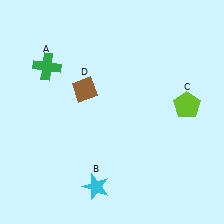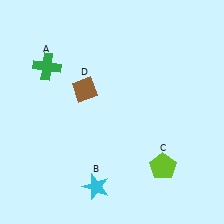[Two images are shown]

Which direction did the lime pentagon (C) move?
The lime pentagon (C) moved down.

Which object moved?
The lime pentagon (C) moved down.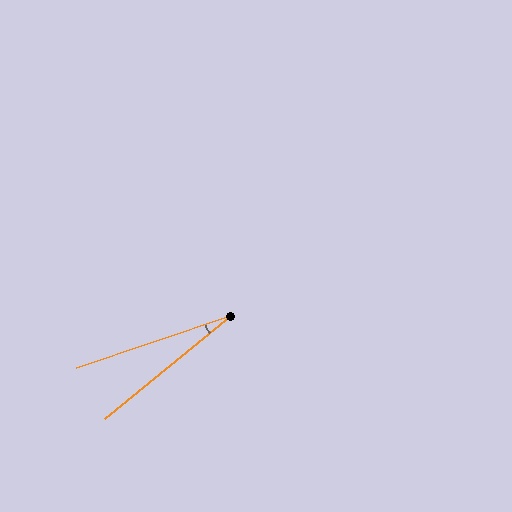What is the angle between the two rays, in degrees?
Approximately 21 degrees.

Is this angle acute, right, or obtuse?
It is acute.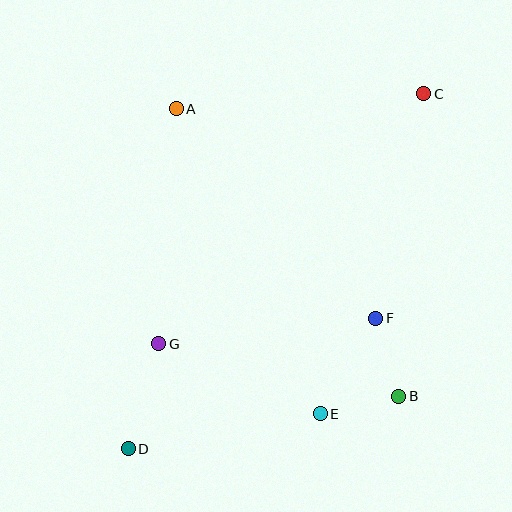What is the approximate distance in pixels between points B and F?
The distance between B and F is approximately 81 pixels.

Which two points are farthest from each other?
Points C and D are farthest from each other.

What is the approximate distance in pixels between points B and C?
The distance between B and C is approximately 304 pixels.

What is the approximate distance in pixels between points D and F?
The distance between D and F is approximately 279 pixels.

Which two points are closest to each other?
Points B and E are closest to each other.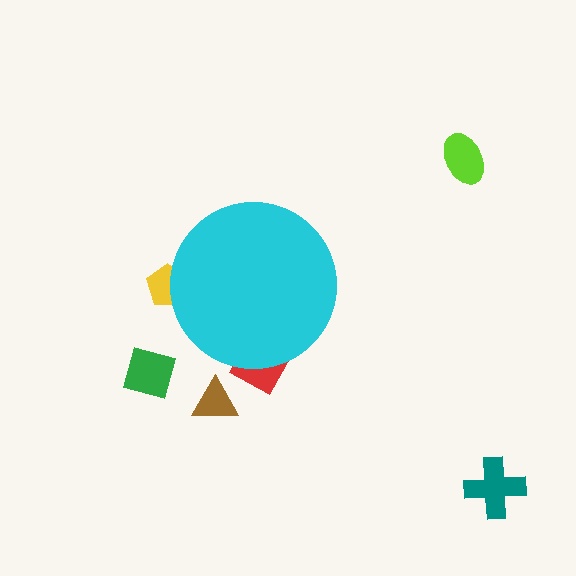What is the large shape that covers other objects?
A cyan circle.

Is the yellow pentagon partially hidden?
Yes, the yellow pentagon is partially hidden behind the cyan circle.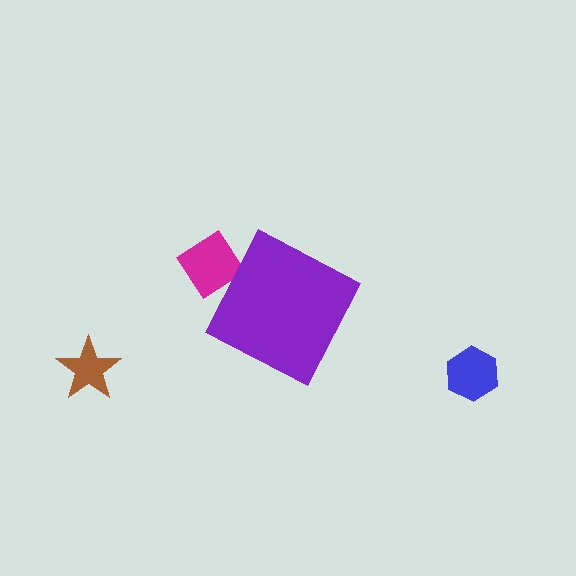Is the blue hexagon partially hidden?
No, the blue hexagon is fully visible.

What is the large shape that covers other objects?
A purple diamond.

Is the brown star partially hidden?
No, the brown star is fully visible.